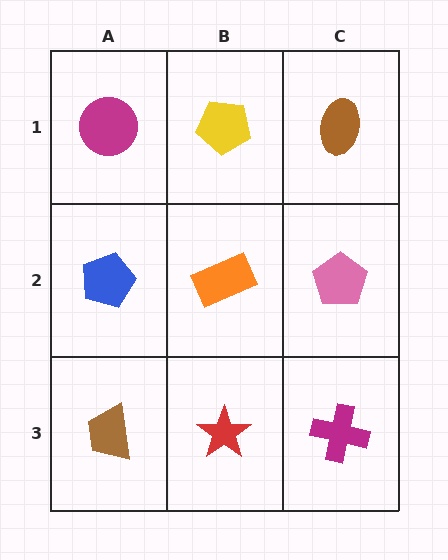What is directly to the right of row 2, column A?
An orange rectangle.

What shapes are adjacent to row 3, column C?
A pink pentagon (row 2, column C), a red star (row 3, column B).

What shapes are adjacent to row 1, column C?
A pink pentagon (row 2, column C), a yellow pentagon (row 1, column B).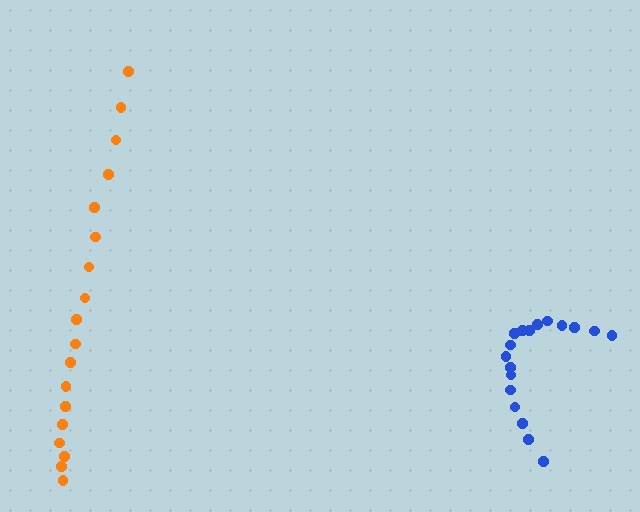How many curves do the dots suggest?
There are 2 distinct paths.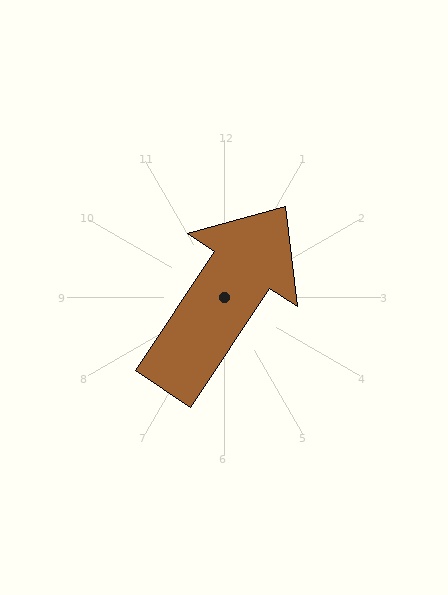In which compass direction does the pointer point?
Northeast.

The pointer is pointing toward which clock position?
Roughly 1 o'clock.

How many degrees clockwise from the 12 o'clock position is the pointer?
Approximately 34 degrees.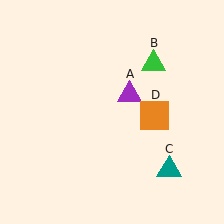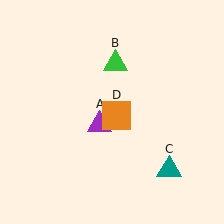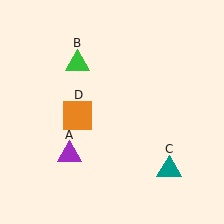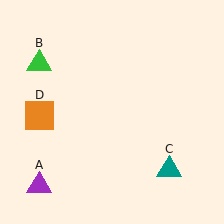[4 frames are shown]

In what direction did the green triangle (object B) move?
The green triangle (object B) moved left.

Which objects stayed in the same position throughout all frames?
Teal triangle (object C) remained stationary.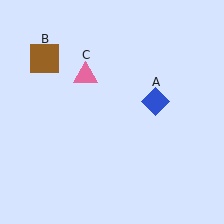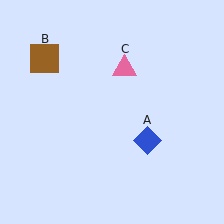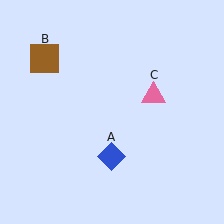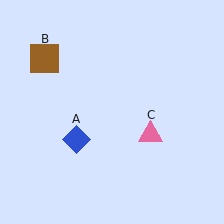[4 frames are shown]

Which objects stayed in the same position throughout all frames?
Brown square (object B) remained stationary.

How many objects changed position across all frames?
2 objects changed position: blue diamond (object A), pink triangle (object C).